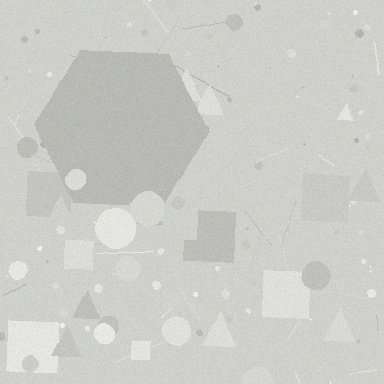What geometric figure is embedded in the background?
A hexagon is embedded in the background.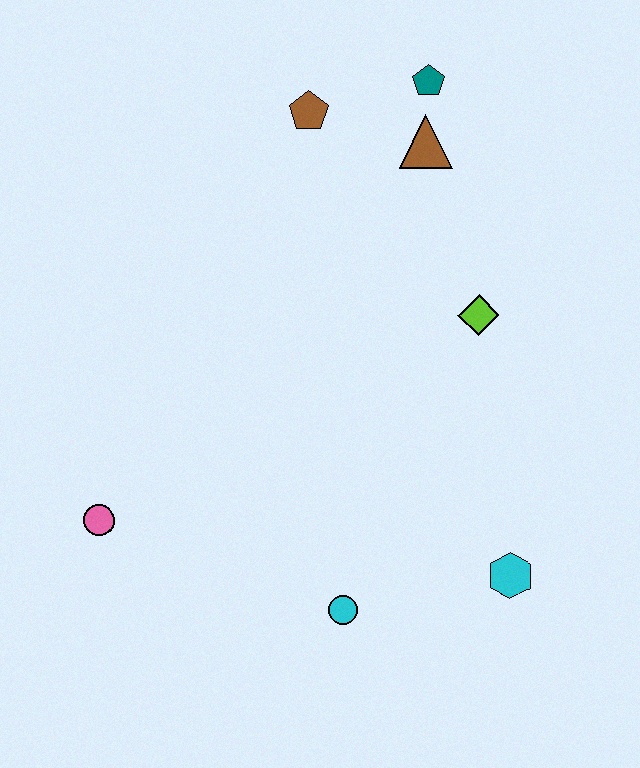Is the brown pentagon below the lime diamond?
No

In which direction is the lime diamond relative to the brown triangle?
The lime diamond is below the brown triangle.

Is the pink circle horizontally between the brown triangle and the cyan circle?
No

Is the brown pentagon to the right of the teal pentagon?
No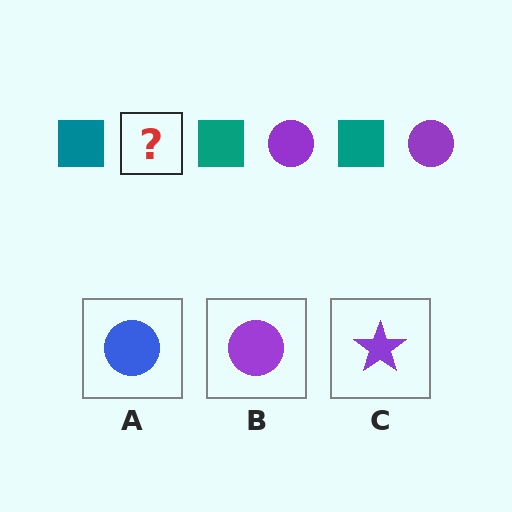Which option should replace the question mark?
Option B.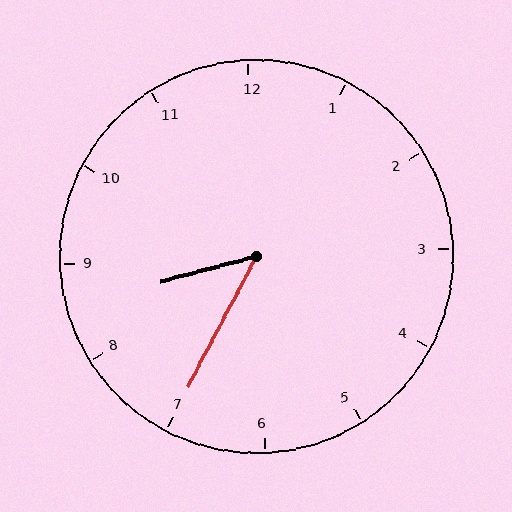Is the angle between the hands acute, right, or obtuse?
It is acute.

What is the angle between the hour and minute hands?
Approximately 48 degrees.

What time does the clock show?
8:35.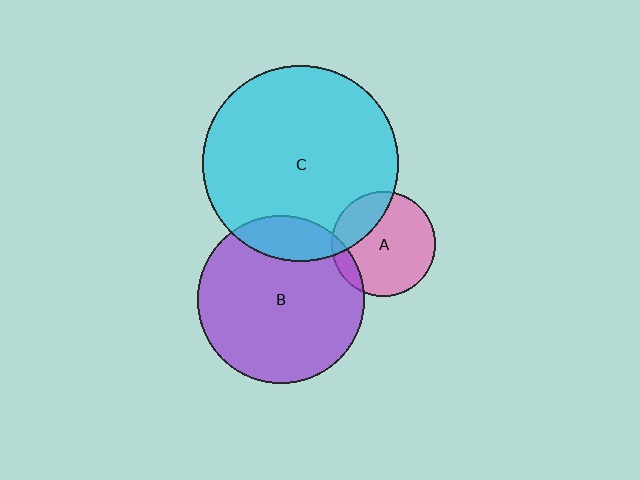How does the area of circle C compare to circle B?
Approximately 1.4 times.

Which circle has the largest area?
Circle C (cyan).